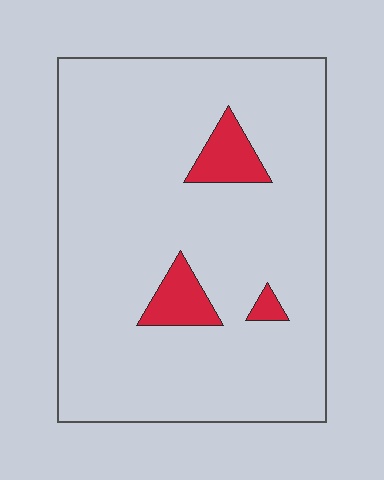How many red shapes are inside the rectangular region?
3.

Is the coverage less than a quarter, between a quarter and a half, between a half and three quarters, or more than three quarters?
Less than a quarter.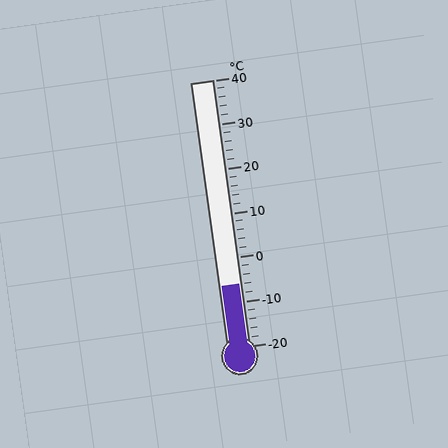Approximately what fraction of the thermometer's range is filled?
The thermometer is filled to approximately 25% of its range.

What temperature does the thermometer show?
The thermometer shows approximately -6°C.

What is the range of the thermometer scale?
The thermometer scale ranges from -20°C to 40°C.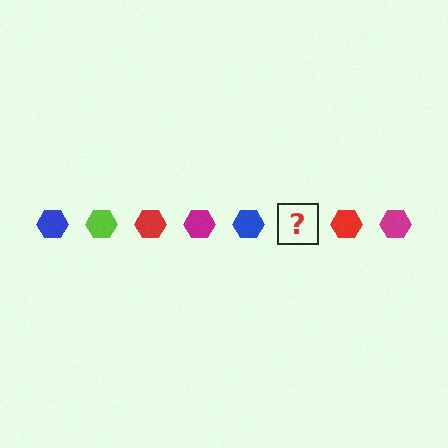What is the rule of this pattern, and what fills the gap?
The rule is that the pattern cycles through blue, lime, red, magenta hexagons. The gap should be filled with a lime hexagon.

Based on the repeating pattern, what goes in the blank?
The blank should be a lime hexagon.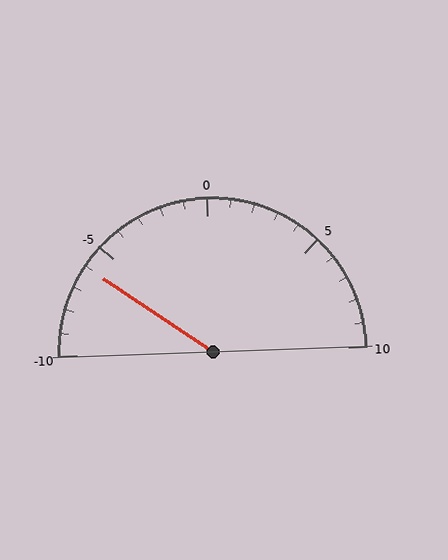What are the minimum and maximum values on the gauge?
The gauge ranges from -10 to 10.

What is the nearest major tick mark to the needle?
The nearest major tick mark is -5.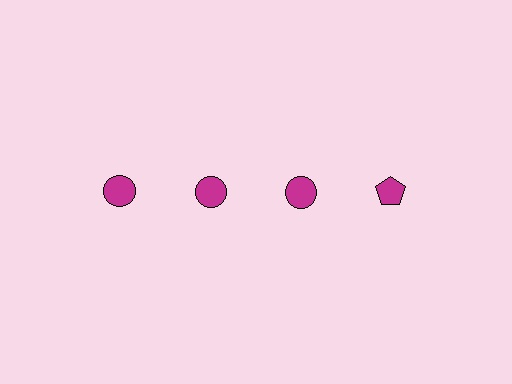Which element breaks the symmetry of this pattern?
The magenta pentagon in the top row, second from right column breaks the symmetry. All other shapes are magenta circles.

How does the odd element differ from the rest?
It has a different shape: pentagon instead of circle.